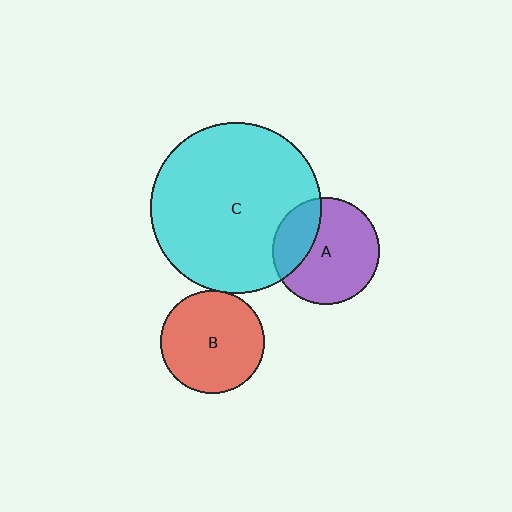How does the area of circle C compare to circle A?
Approximately 2.6 times.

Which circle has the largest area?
Circle C (cyan).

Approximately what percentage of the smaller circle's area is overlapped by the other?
Approximately 30%.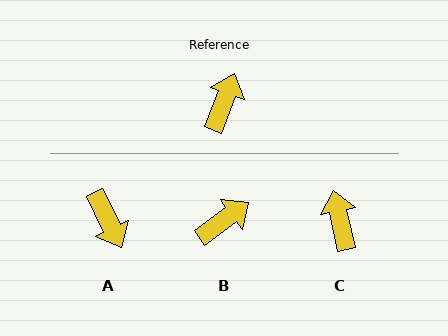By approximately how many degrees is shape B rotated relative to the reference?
Approximately 33 degrees clockwise.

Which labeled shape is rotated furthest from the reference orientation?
A, about 133 degrees away.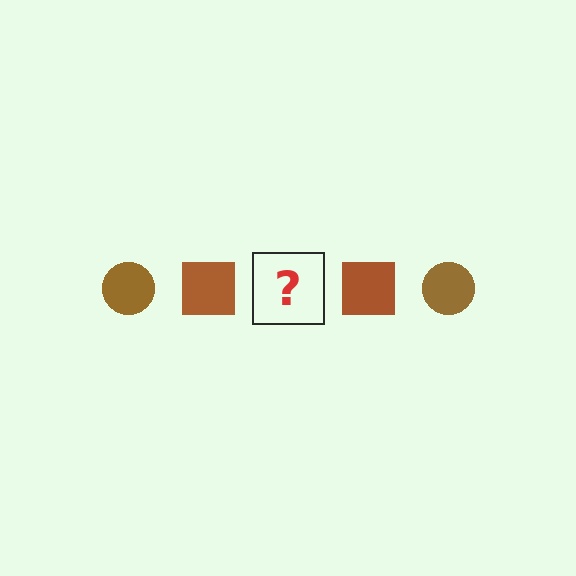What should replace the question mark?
The question mark should be replaced with a brown circle.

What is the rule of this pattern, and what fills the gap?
The rule is that the pattern cycles through circle, square shapes in brown. The gap should be filled with a brown circle.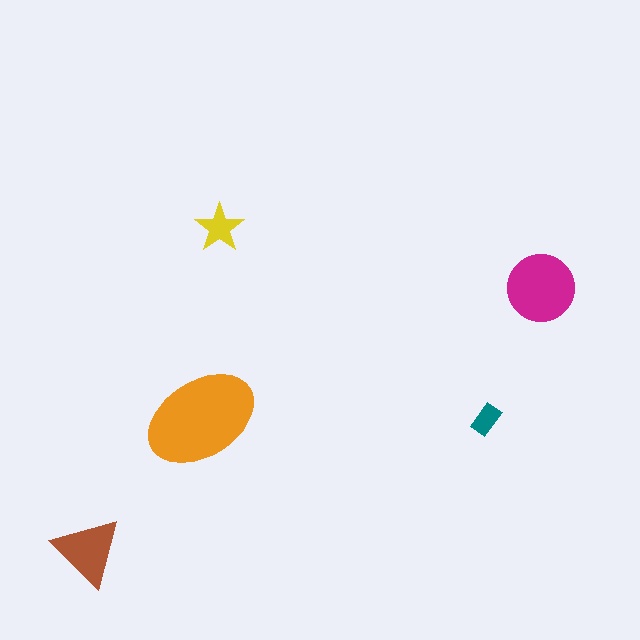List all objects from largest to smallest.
The orange ellipse, the magenta circle, the brown triangle, the yellow star, the teal rectangle.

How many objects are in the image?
There are 5 objects in the image.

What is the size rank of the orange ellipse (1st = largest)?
1st.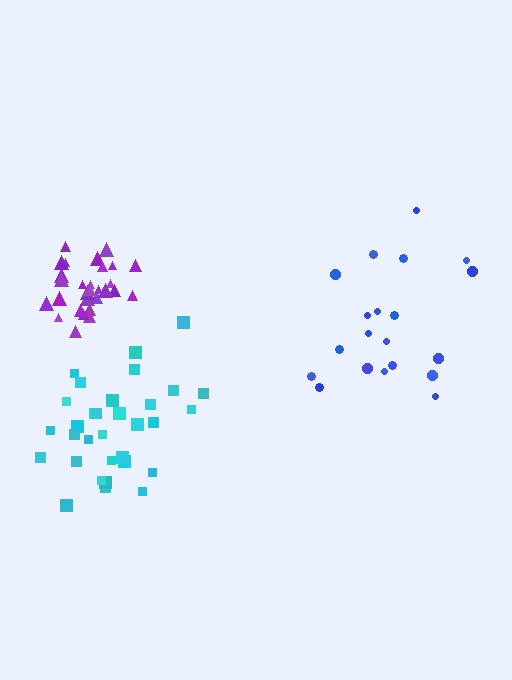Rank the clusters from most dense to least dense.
purple, cyan, blue.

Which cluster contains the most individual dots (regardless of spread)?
Cyan (32).